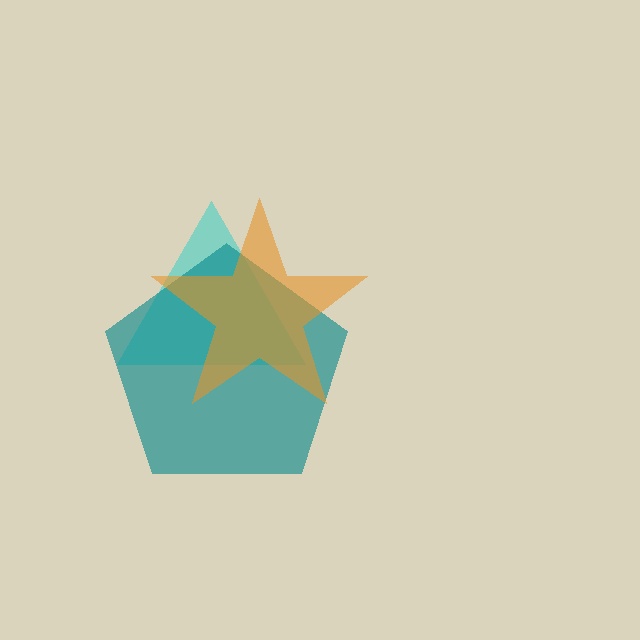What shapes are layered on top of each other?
The layered shapes are: a cyan triangle, a teal pentagon, an orange star.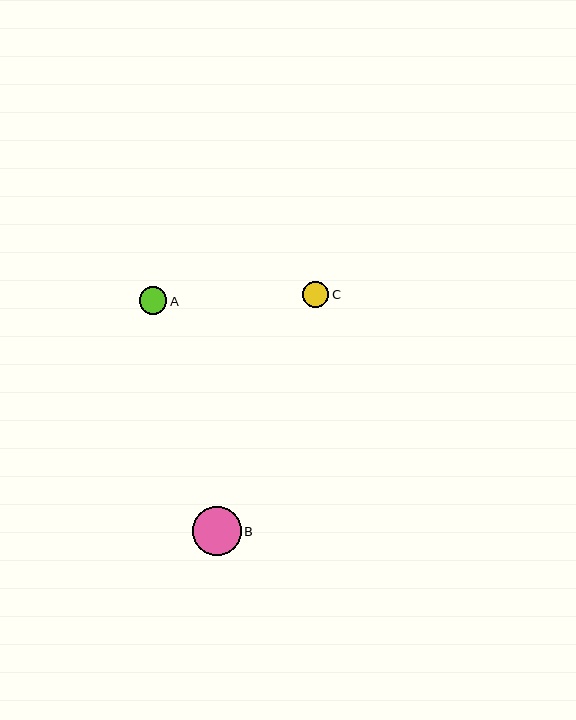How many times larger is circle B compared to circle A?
Circle B is approximately 1.8 times the size of circle A.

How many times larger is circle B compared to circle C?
Circle B is approximately 1.8 times the size of circle C.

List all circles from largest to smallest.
From largest to smallest: B, A, C.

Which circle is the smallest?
Circle C is the smallest with a size of approximately 27 pixels.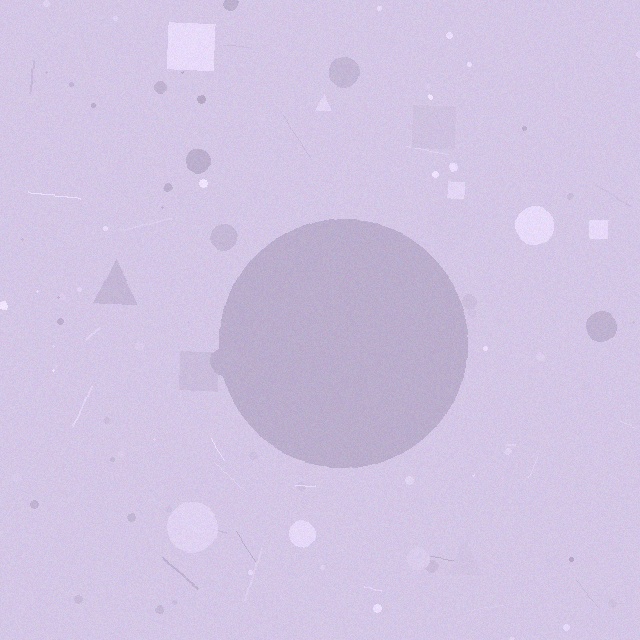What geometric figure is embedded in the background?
A circle is embedded in the background.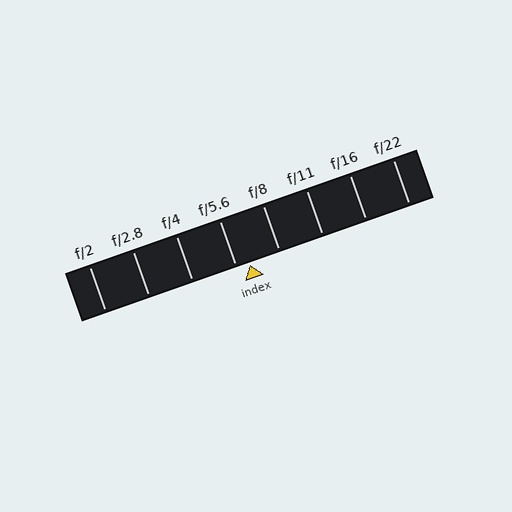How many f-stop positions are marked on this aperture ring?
There are 8 f-stop positions marked.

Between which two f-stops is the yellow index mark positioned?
The index mark is between f/5.6 and f/8.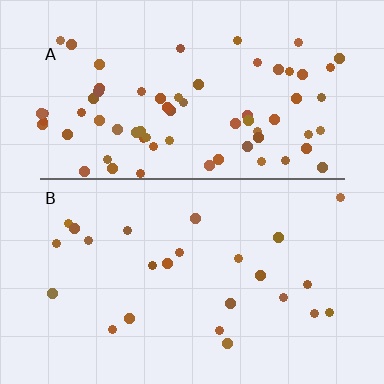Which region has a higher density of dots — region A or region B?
A (the top).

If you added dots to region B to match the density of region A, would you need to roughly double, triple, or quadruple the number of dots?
Approximately triple.